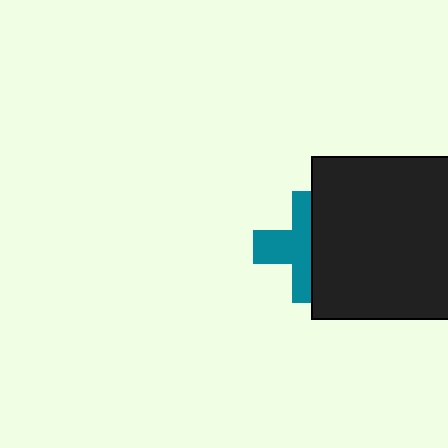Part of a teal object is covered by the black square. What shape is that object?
It is a cross.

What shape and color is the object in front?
The object in front is a black square.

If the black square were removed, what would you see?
You would see the complete teal cross.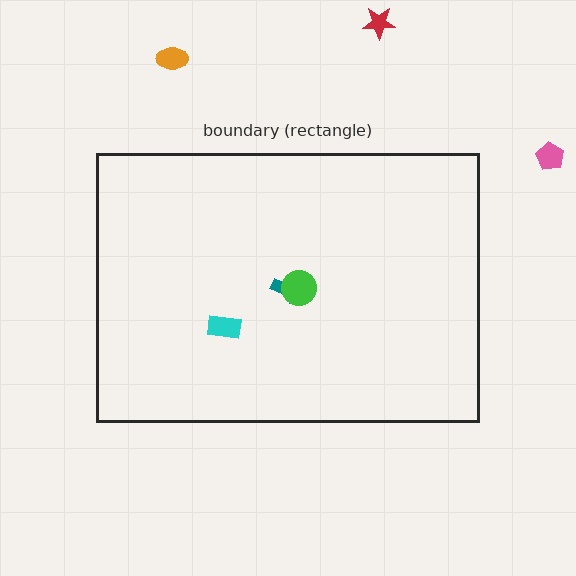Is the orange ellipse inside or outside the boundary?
Outside.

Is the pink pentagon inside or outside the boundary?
Outside.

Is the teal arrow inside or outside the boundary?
Inside.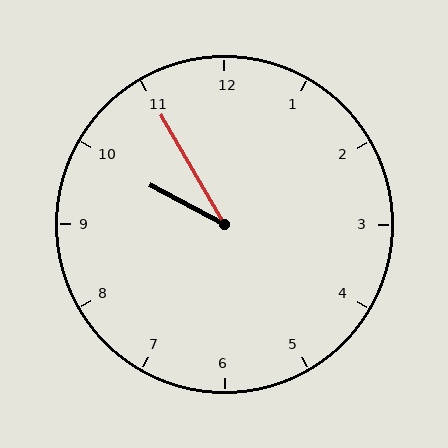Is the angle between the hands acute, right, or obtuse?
It is acute.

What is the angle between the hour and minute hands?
Approximately 32 degrees.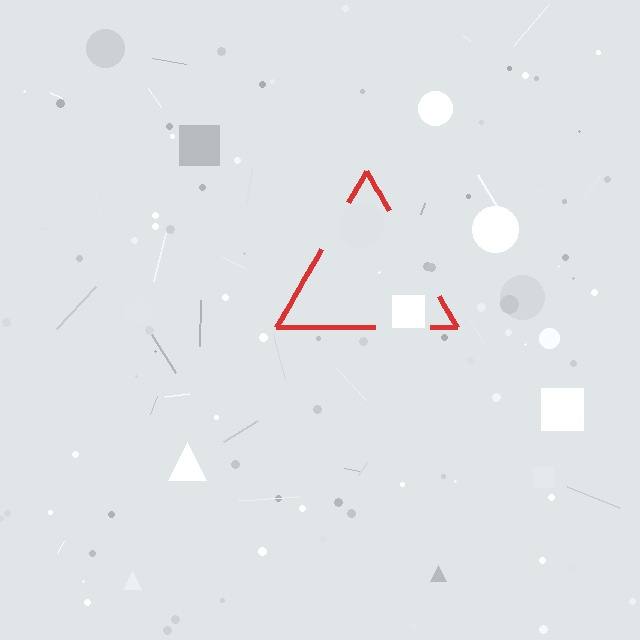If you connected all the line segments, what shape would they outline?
They would outline a triangle.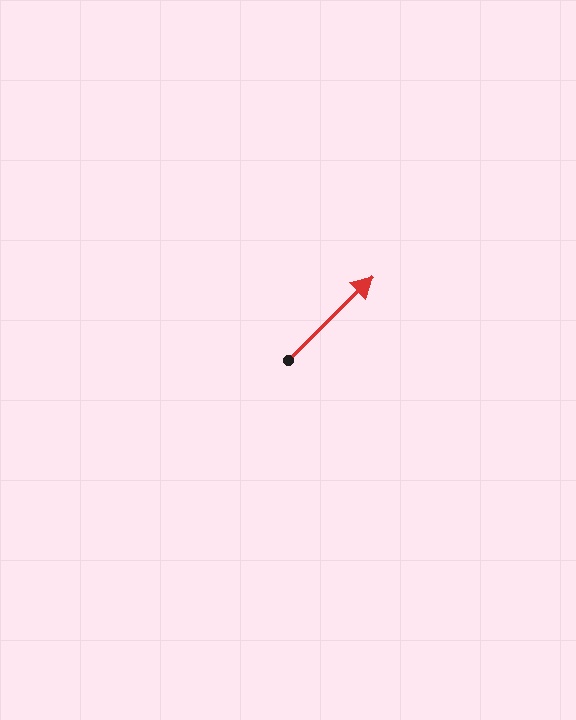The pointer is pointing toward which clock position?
Roughly 2 o'clock.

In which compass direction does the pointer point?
Northeast.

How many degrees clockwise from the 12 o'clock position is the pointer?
Approximately 45 degrees.